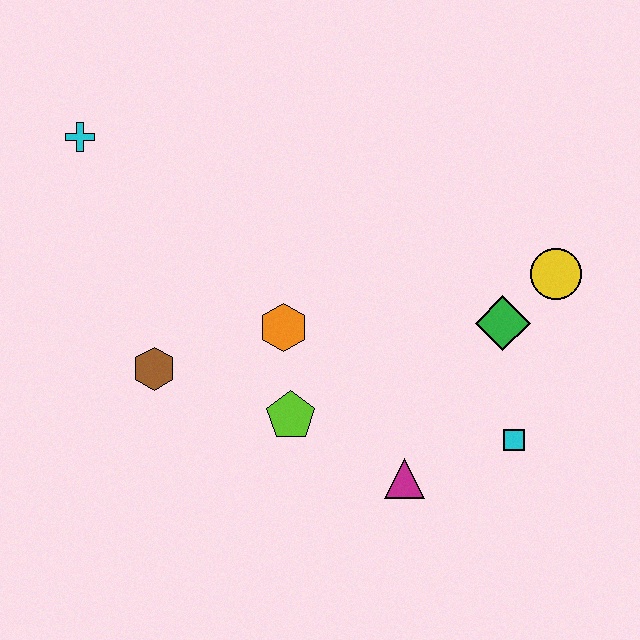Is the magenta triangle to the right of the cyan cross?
Yes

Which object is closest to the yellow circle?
The green diamond is closest to the yellow circle.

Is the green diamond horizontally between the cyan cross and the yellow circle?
Yes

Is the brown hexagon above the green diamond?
No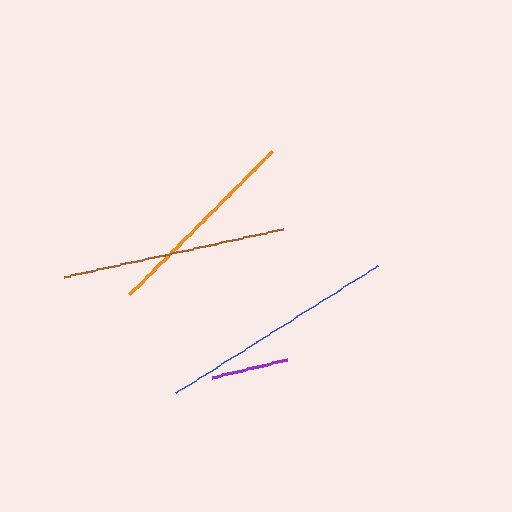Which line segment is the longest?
The blue line is the longest at approximately 239 pixels.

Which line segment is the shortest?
The purple line is the shortest at approximately 77 pixels.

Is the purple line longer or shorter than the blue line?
The blue line is longer than the purple line.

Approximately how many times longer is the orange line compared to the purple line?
The orange line is approximately 2.6 times the length of the purple line.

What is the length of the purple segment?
The purple segment is approximately 77 pixels long.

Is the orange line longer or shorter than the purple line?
The orange line is longer than the purple line.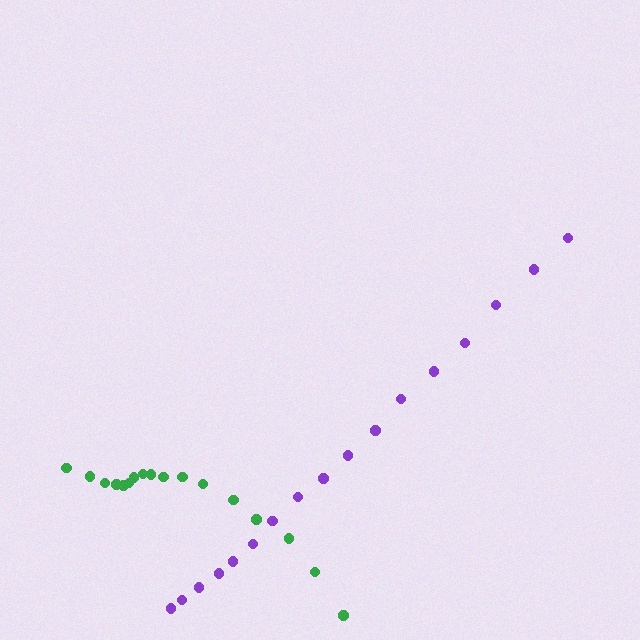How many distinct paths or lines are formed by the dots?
There are 2 distinct paths.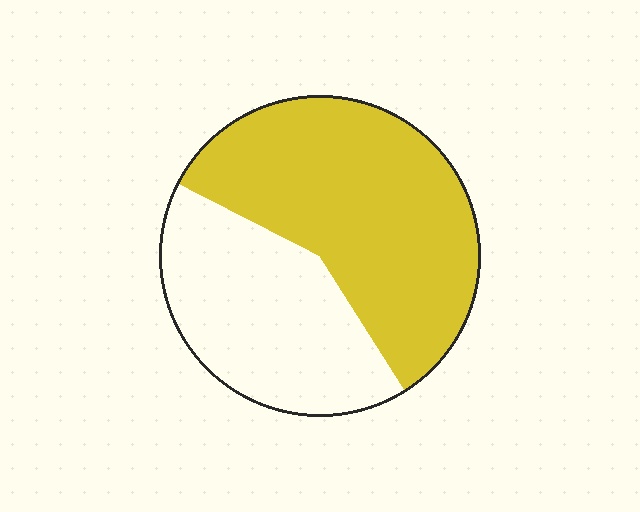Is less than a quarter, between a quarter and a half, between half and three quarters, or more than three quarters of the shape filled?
Between half and three quarters.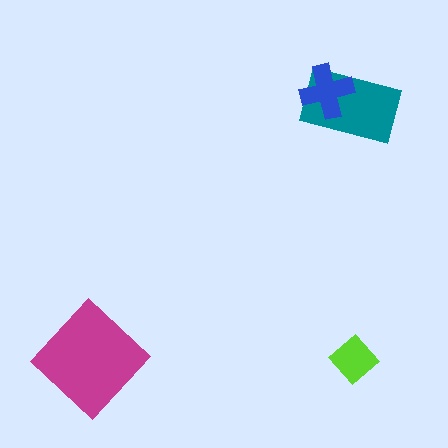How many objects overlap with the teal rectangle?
1 object overlaps with the teal rectangle.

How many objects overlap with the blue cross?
1 object overlaps with the blue cross.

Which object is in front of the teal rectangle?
The blue cross is in front of the teal rectangle.